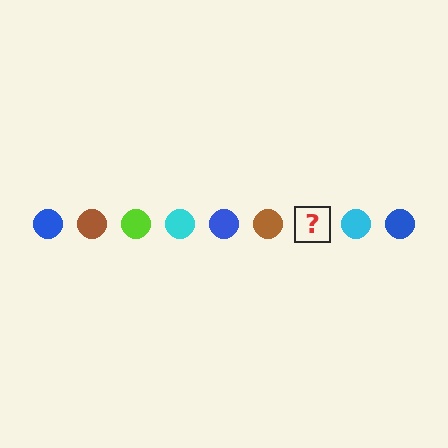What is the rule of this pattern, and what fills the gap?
The rule is that the pattern cycles through blue, brown, lime, cyan circles. The gap should be filled with a lime circle.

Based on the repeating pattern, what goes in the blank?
The blank should be a lime circle.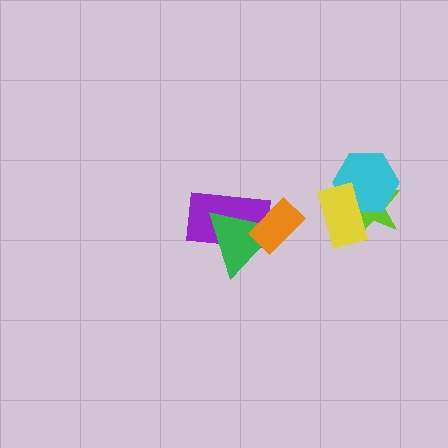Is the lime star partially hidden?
Yes, it is partially covered by another shape.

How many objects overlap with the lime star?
2 objects overlap with the lime star.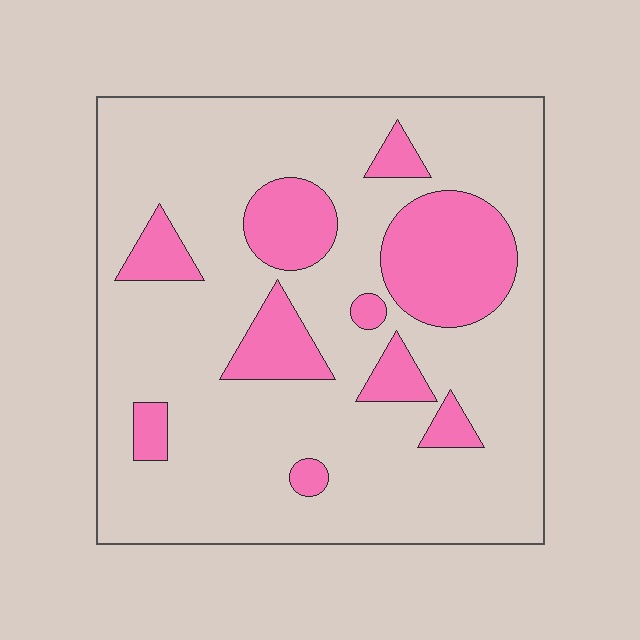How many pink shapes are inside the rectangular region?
10.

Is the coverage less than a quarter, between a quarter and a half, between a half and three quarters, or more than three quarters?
Less than a quarter.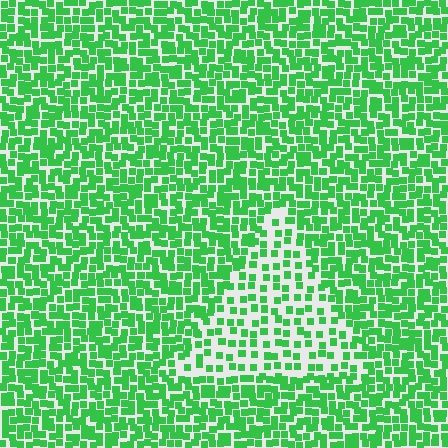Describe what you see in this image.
The image contains small green elements arranged at two different densities. A triangle-shaped region is visible where the elements are less densely packed than the surrounding area.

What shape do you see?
I see a triangle.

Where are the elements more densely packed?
The elements are more densely packed outside the triangle boundary.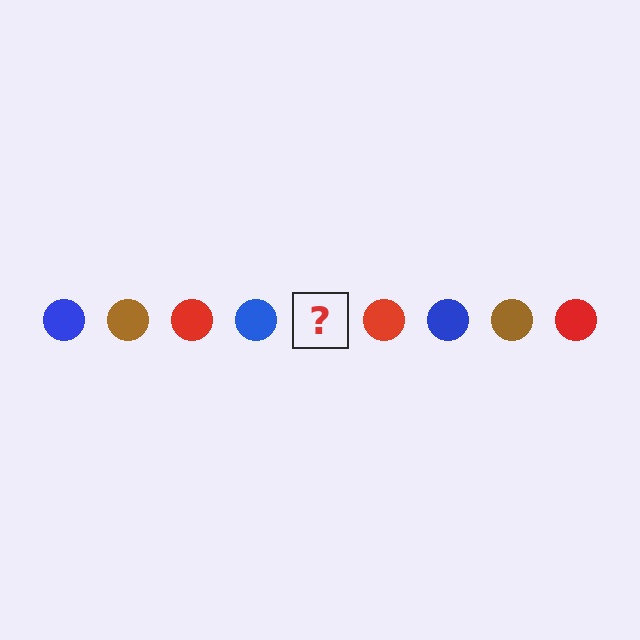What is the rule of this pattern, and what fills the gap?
The rule is that the pattern cycles through blue, brown, red circles. The gap should be filled with a brown circle.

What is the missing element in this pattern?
The missing element is a brown circle.